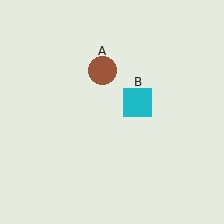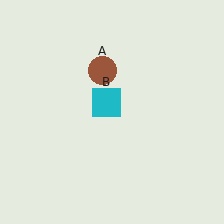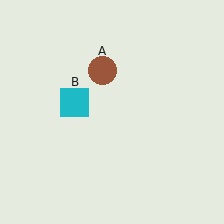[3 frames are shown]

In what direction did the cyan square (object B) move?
The cyan square (object B) moved left.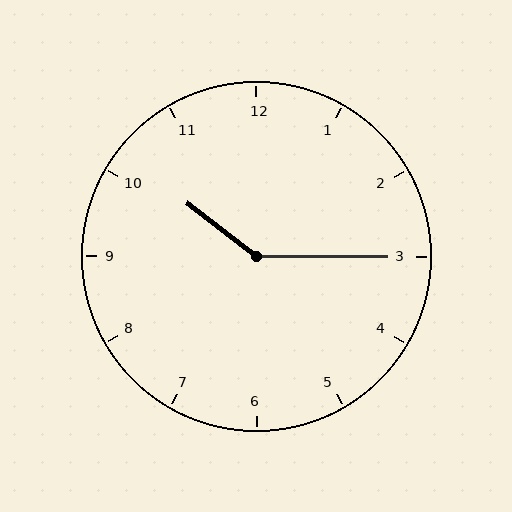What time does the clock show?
10:15.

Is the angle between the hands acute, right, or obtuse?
It is obtuse.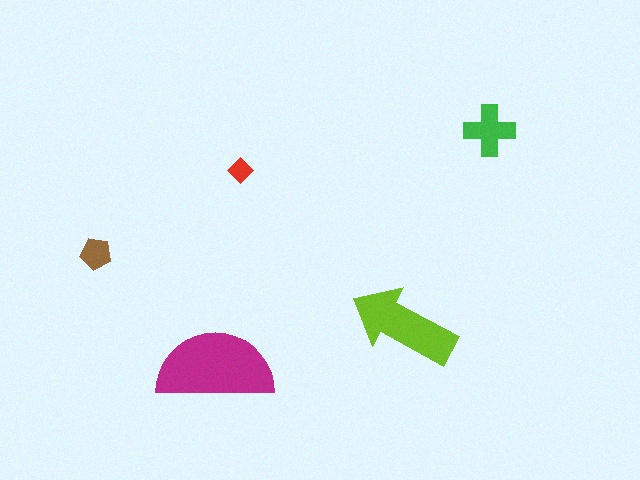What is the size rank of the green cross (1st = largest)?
3rd.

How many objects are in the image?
There are 5 objects in the image.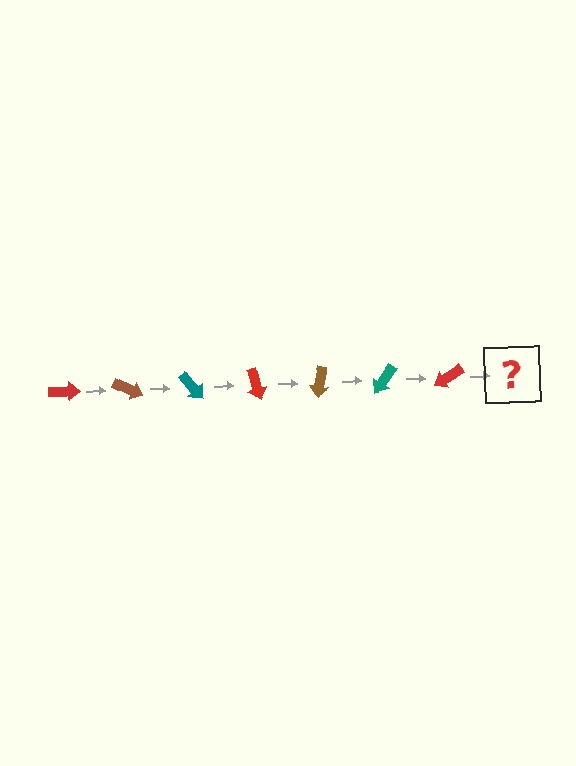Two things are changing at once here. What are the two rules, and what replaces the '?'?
The two rules are that it rotates 25 degrees each step and the color cycles through red, brown, and teal. The '?' should be a brown arrow, rotated 175 degrees from the start.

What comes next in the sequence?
The next element should be a brown arrow, rotated 175 degrees from the start.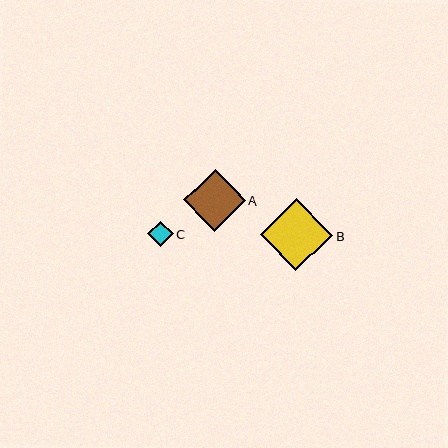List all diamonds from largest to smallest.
From largest to smallest: B, A, C.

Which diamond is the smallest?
Diamond C is the smallest with a size of approximately 25 pixels.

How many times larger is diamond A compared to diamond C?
Diamond A is approximately 2.4 times the size of diamond C.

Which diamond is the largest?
Diamond B is the largest with a size of approximately 72 pixels.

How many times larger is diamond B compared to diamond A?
Diamond B is approximately 1.2 times the size of diamond A.